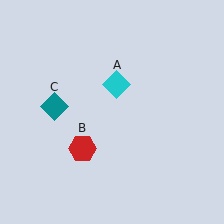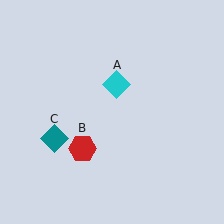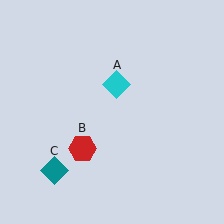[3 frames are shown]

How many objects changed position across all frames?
1 object changed position: teal diamond (object C).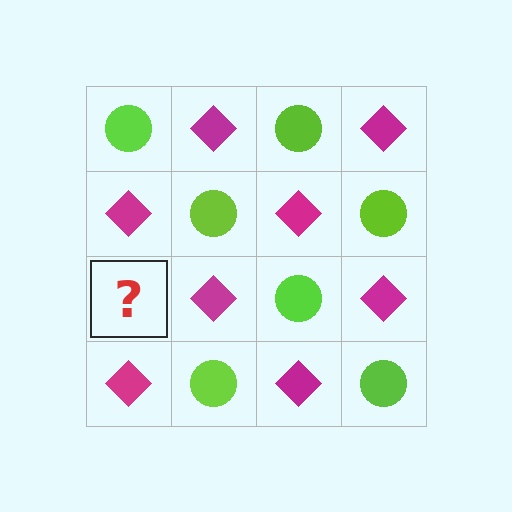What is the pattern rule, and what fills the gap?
The rule is that it alternates lime circle and magenta diamond in a checkerboard pattern. The gap should be filled with a lime circle.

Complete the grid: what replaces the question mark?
The question mark should be replaced with a lime circle.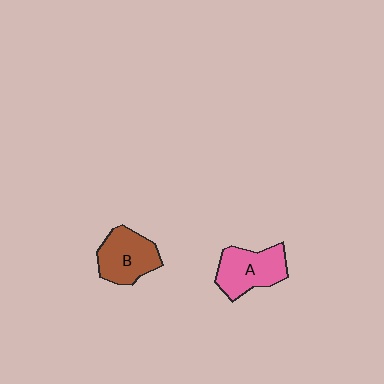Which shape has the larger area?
Shape A (pink).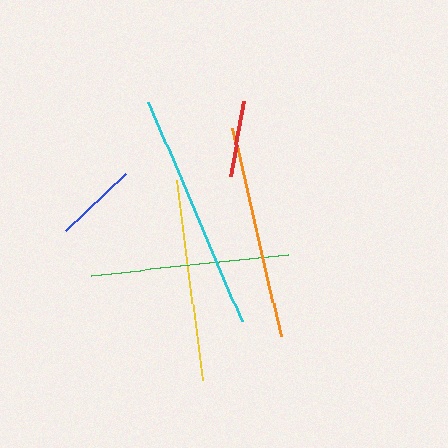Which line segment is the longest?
The cyan line is the longest at approximately 237 pixels.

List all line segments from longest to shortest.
From longest to shortest: cyan, orange, yellow, green, blue, red.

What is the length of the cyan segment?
The cyan segment is approximately 237 pixels long.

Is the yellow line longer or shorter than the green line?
The yellow line is longer than the green line.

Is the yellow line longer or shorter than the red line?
The yellow line is longer than the red line.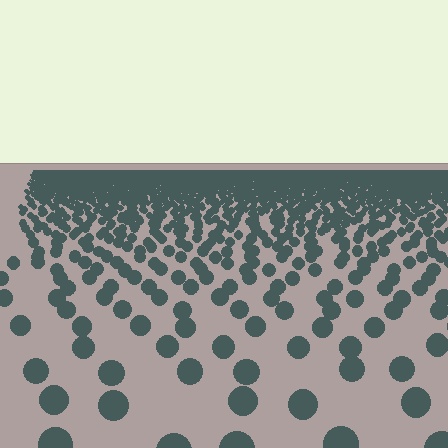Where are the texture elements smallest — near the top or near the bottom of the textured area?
Near the top.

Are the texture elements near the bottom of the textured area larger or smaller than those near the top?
Larger. Near the bottom, elements are closer to the viewer and appear at a bigger on-screen size.